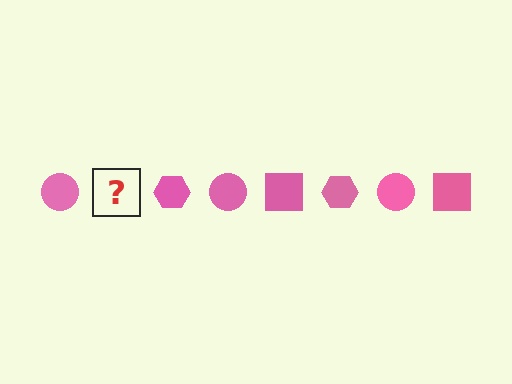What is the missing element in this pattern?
The missing element is a pink square.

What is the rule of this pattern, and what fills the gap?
The rule is that the pattern cycles through circle, square, hexagon shapes in pink. The gap should be filled with a pink square.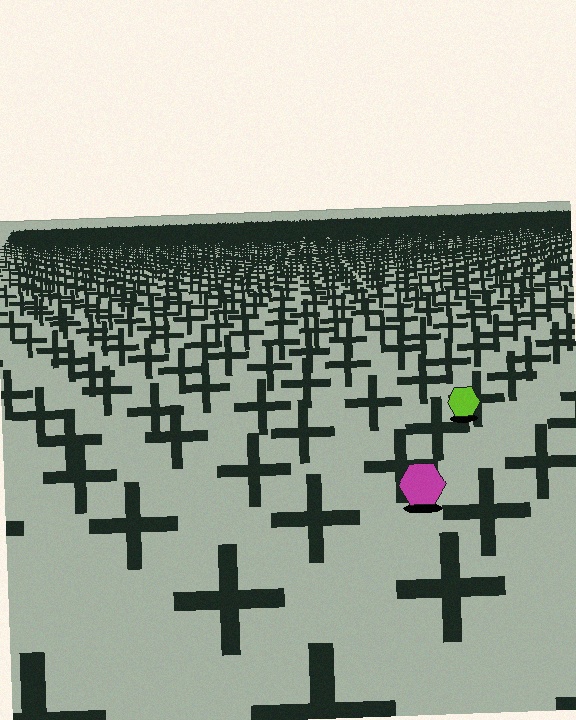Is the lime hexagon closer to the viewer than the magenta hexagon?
No. The magenta hexagon is closer — you can tell from the texture gradient: the ground texture is coarser near it.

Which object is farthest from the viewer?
The lime hexagon is farthest from the viewer. It appears smaller and the ground texture around it is denser.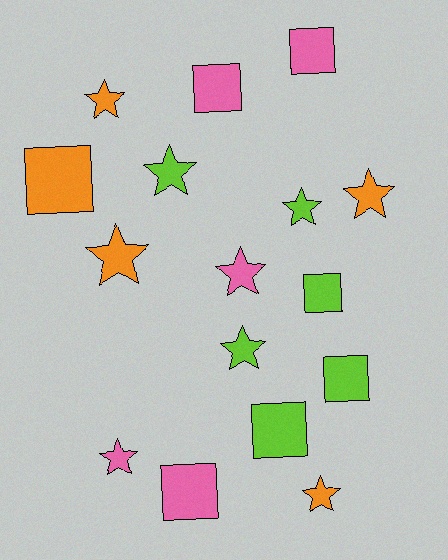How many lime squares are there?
There are 3 lime squares.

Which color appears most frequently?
Lime, with 6 objects.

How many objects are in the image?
There are 16 objects.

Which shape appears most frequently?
Star, with 9 objects.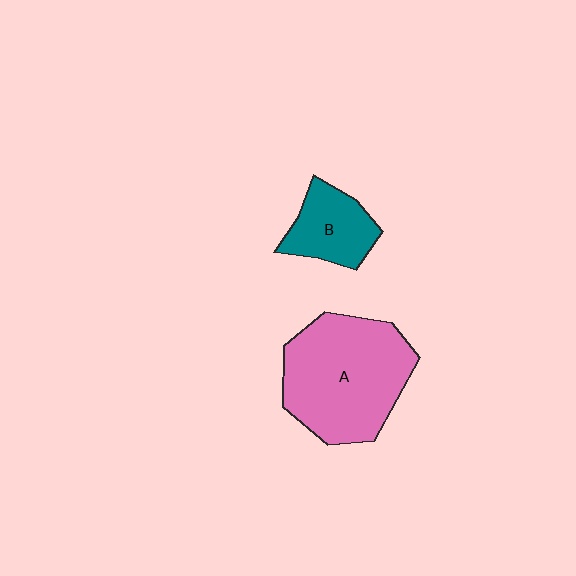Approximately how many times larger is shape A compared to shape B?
Approximately 2.4 times.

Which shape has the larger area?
Shape A (pink).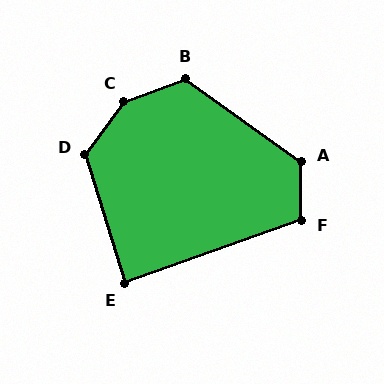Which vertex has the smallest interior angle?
E, at approximately 88 degrees.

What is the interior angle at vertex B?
Approximately 124 degrees (obtuse).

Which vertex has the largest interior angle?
C, at approximately 146 degrees.